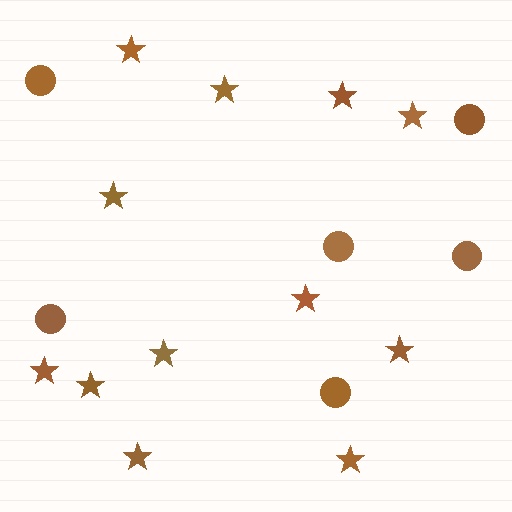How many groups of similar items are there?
There are 2 groups: one group of stars (12) and one group of circles (6).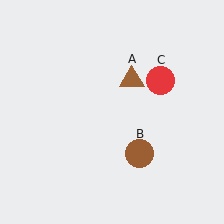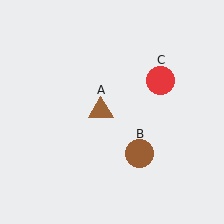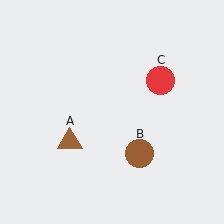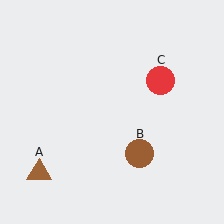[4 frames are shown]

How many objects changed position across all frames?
1 object changed position: brown triangle (object A).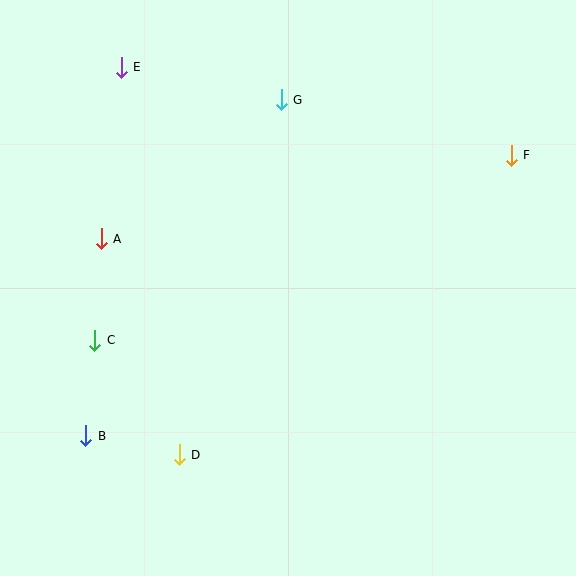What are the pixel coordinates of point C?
Point C is at (95, 340).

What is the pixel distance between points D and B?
The distance between D and B is 95 pixels.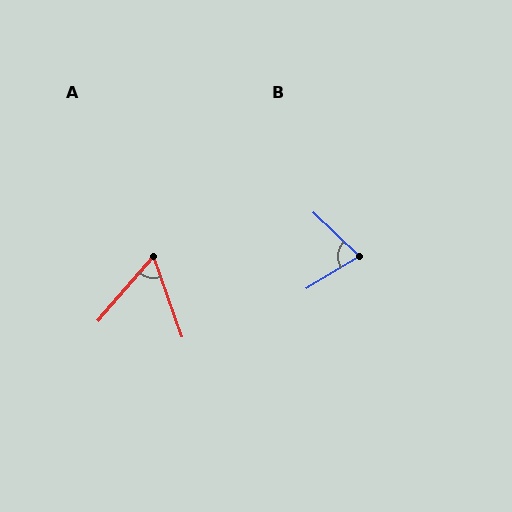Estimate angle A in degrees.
Approximately 61 degrees.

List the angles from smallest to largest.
A (61°), B (75°).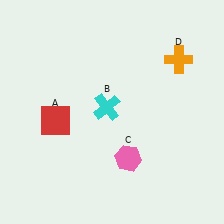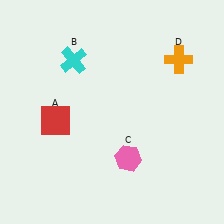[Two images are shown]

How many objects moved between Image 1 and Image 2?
1 object moved between the two images.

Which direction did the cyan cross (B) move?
The cyan cross (B) moved up.